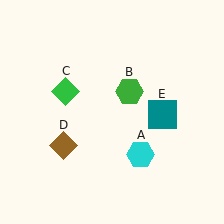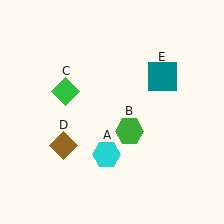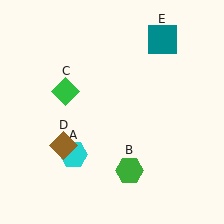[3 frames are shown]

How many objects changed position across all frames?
3 objects changed position: cyan hexagon (object A), green hexagon (object B), teal square (object E).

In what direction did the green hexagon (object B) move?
The green hexagon (object B) moved down.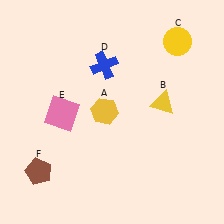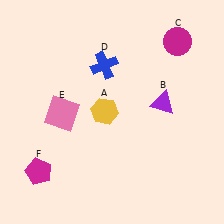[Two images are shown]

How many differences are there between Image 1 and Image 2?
There are 3 differences between the two images.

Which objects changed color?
B changed from yellow to purple. C changed from yellow to magenta. F changed from brown to magenta.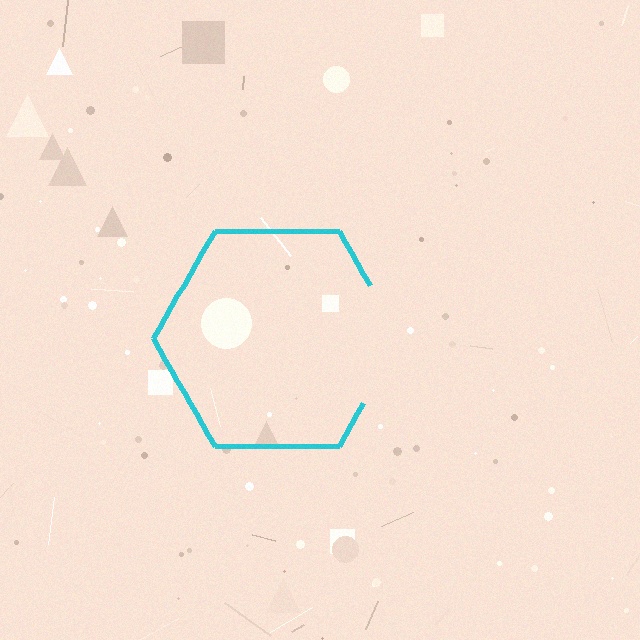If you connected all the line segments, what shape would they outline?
They would outline a hexagon.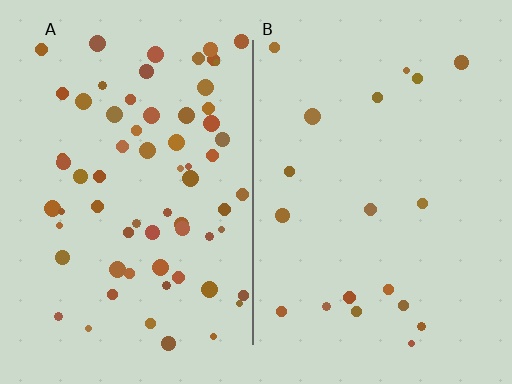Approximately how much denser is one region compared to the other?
Approximately 3.6× — region A over region B.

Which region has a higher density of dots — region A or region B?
A (the left).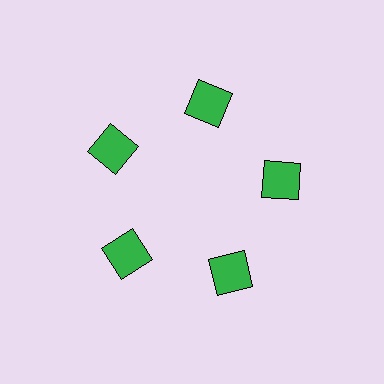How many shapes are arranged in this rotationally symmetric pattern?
There are 5 shapes, arranged in 5 groups of 1.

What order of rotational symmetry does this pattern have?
This pattern has 5-fold rotational symmetry.